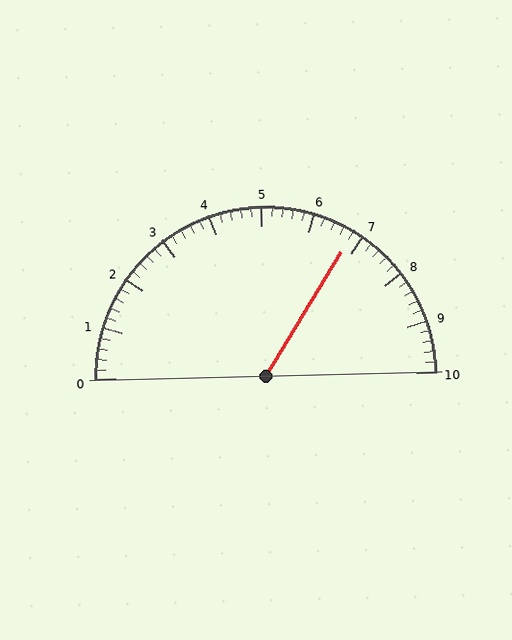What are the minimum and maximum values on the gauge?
The gauge ranges from 0 to 10.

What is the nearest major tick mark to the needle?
The nearest major tick mark is 7.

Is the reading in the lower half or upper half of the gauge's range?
The reading is in the upper half of the range (0 to 10).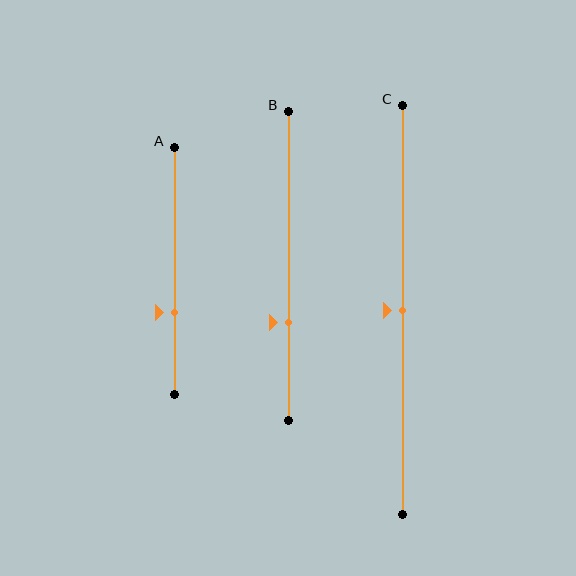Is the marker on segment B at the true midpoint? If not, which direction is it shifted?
No, the marker on segment B is shifted downward by about 18% of the segment length.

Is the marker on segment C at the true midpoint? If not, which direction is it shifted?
Yes, the marker on segment C is at the true midpoint.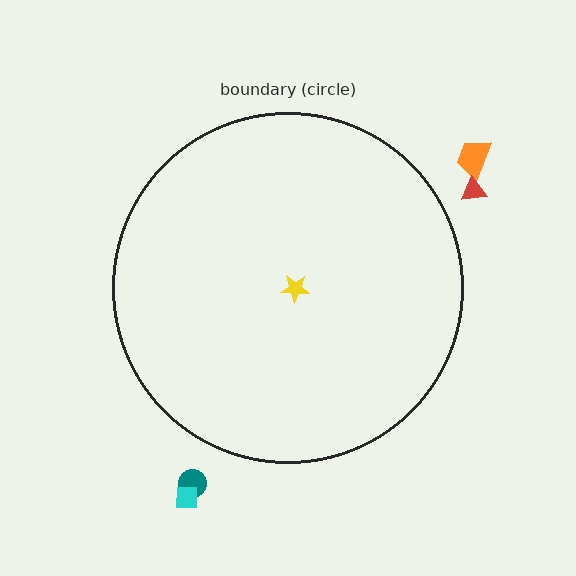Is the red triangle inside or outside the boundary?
Outside.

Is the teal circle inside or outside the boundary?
Outside.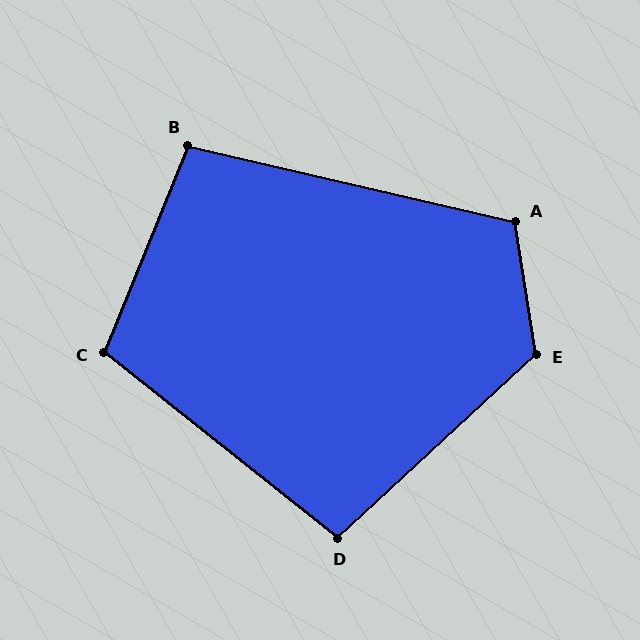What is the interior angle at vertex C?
Approximately 106 degrees (obtuse).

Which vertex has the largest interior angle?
E, at approximately 124 degrees.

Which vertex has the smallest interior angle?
D, at approximately 99 degrees.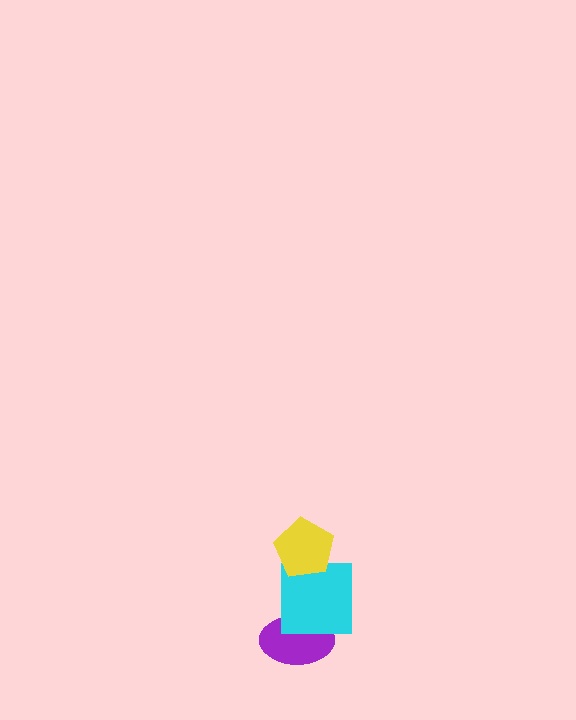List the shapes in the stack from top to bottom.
From top to bottom: the yellow pentagon, the cyan square, the purple ellipse.